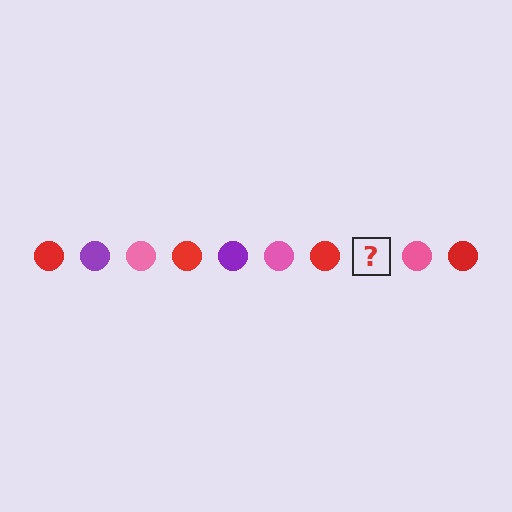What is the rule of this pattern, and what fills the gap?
The rule is that the pattern cycles through red, purple, pink circles. The gap should be filled with a purple circle.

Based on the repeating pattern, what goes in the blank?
The blank should be a purple circle.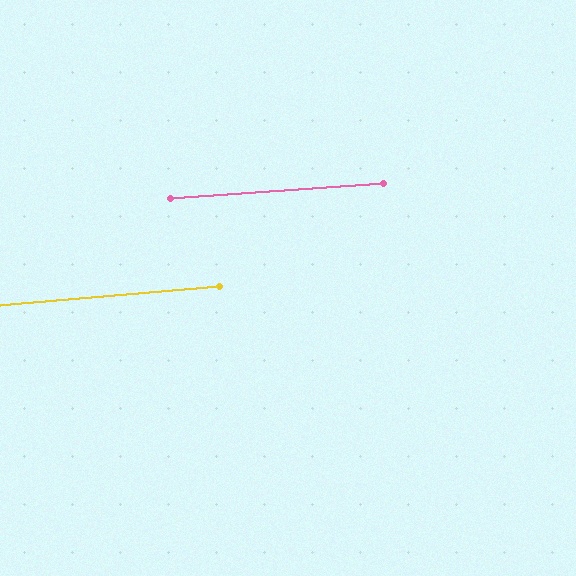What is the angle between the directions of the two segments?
Approximately 1 degree.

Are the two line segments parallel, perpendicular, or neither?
Parallel — their directions differ by only 0.8°.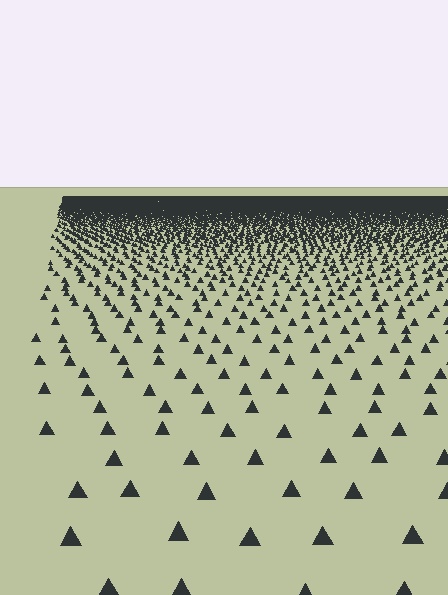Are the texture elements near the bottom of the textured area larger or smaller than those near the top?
Larger. Near the bottom, elements are closer to the viewer and appear at a bigger on-screen size.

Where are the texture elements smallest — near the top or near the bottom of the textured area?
Near the top.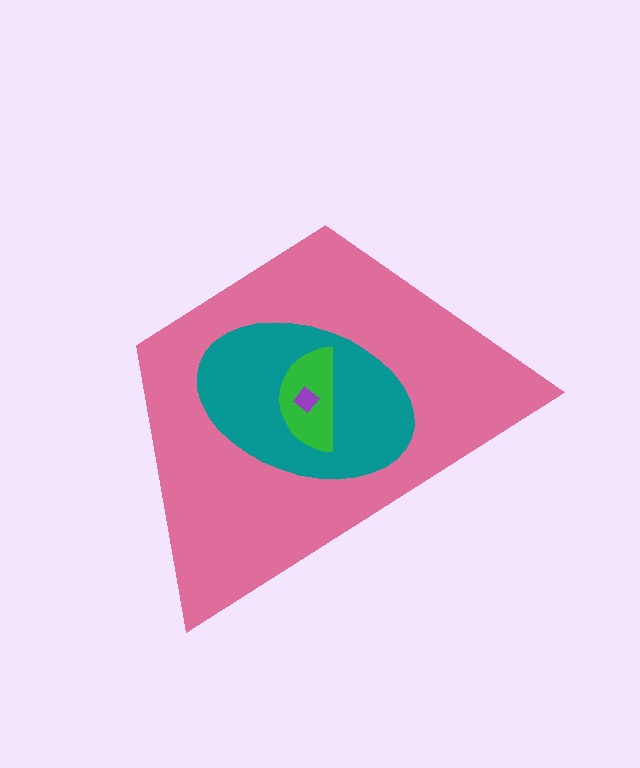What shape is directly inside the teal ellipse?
The green semicircle.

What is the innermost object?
The purple diamond.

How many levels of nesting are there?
4.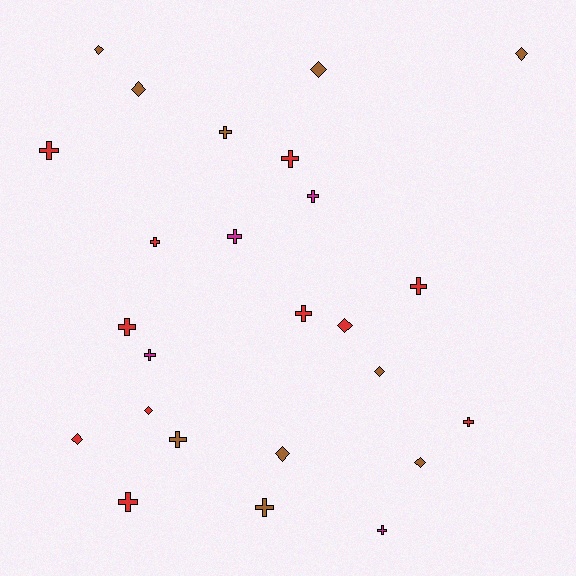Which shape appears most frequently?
Cross, with 15 objects.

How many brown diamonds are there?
There are 7 brown diamonds.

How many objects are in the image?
There are 25 objects.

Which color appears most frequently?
Red, with 11 objects.